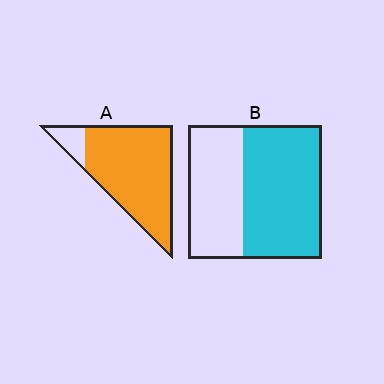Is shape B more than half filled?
Yes.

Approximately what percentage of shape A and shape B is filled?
A is approximately 90% and B is approximately 60%.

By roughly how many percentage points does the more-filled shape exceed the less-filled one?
By roughly 30 percentage points (A over B).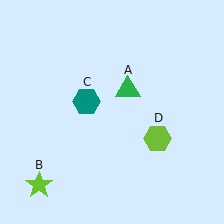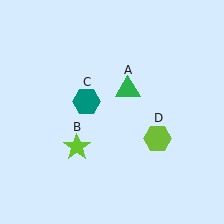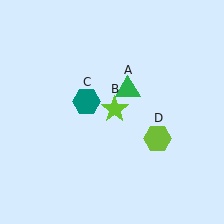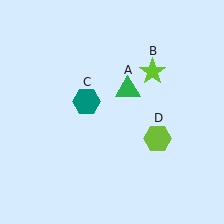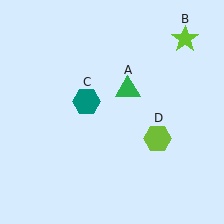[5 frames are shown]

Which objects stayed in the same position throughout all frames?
Green triangle (object A) and teal hexagon (object C) and lime hexagon (object D) remained stationary.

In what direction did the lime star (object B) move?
The lime star (object B) moved up and to the right.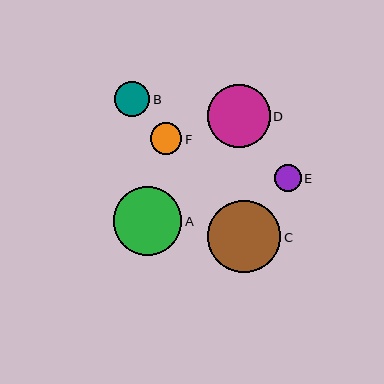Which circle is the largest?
Circle C is the largest with a size of approximately 73 pixels.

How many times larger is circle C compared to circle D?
Circle C is approximately 1.2 times the size of circle D.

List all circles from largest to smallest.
From largest to smallest: C, A, D, B, F, E.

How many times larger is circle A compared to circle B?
Circle A is approximately 1.9 times the size of circle B.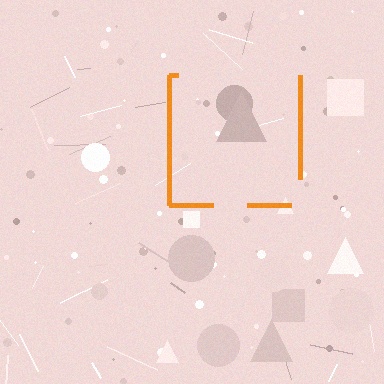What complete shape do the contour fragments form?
The contour fragments form a square.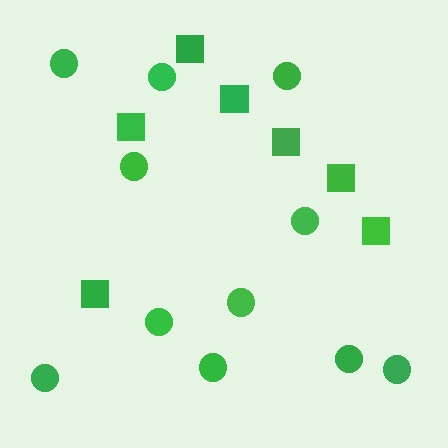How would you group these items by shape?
There are 2 groups: one group of squares (7) and one group of circles (11).